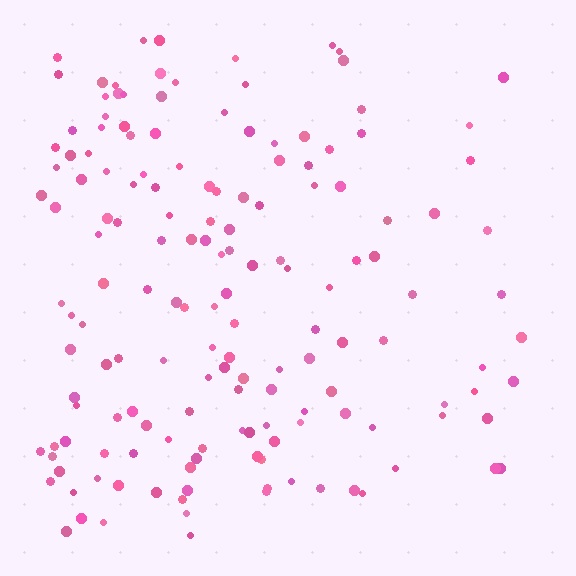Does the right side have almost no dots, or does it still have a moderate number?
Still a moderate number, just noticeably fewer than the left.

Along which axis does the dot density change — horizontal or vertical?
Horizontal.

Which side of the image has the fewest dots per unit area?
The right.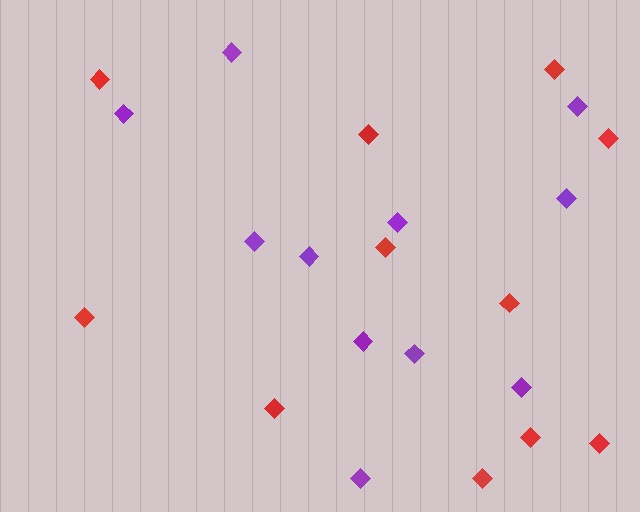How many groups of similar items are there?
There are 2 groups: one group of red diamonds (11) and one group of purple diamonds (11).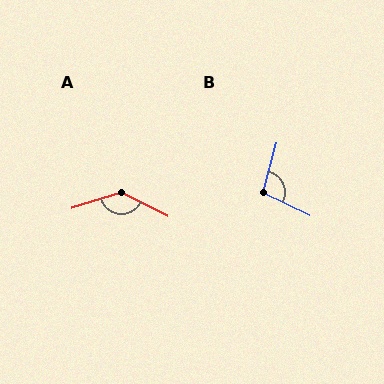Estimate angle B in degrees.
Approximately 100 degrees.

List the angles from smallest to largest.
B (100°), A (136°).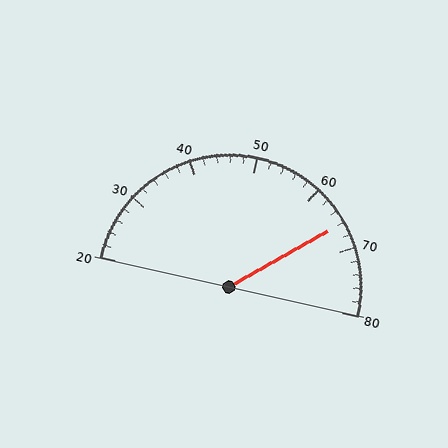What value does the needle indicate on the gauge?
The needle indicates approximately 66.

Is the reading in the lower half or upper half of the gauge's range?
The reading is in the upper half of the range (20 to 80).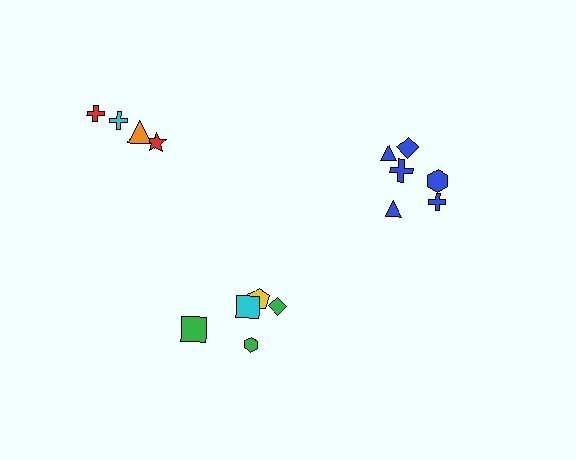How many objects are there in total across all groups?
There are 16 objects.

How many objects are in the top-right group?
There are 6 objects.